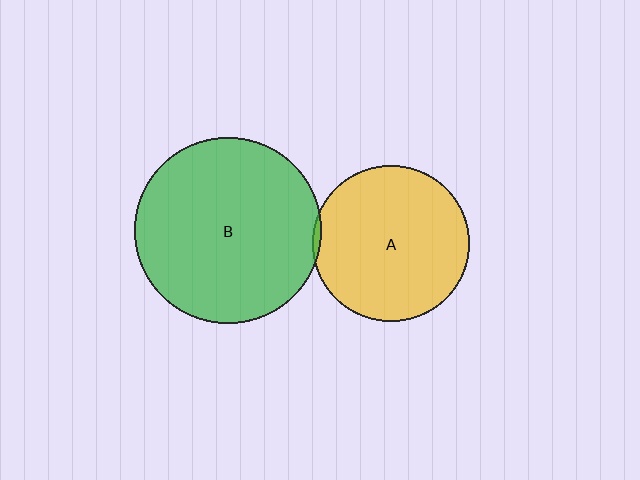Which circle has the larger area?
Circle B (green).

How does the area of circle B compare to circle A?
Approximately 1.4 times.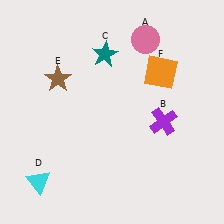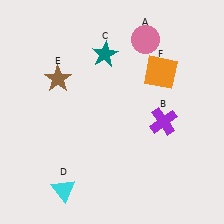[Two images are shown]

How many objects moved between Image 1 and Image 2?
1 object moved between the two images.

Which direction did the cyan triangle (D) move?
The cyan triangle (D) moved right.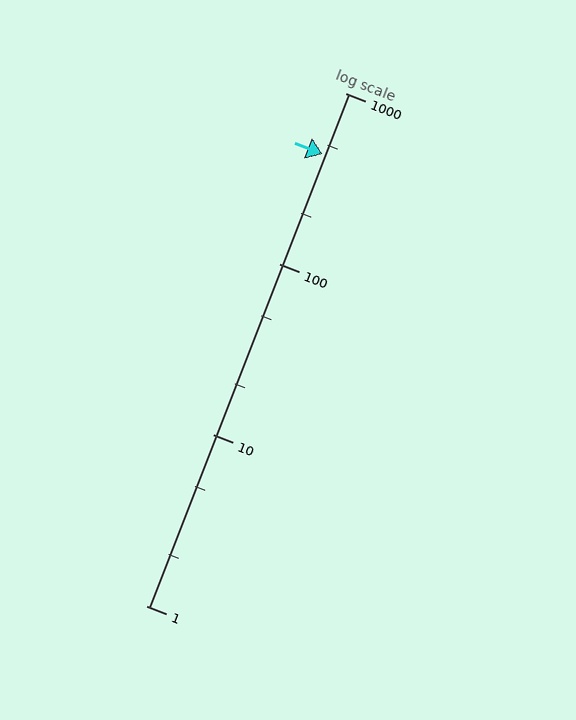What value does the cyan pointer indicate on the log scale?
The pointer indicates approximately 440.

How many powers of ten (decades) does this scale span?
The scale spans 3 decades, from 1 to 1000.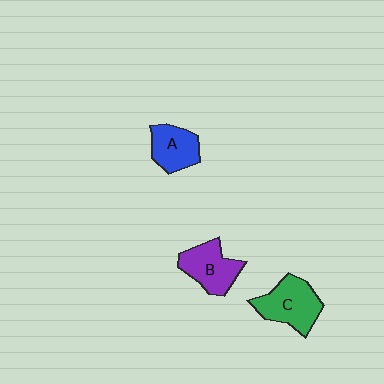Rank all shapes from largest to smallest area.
From largest to smallest: C (green), B (purple), A (blue).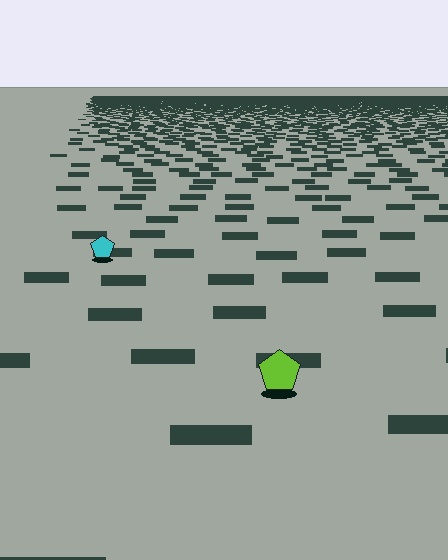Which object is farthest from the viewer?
The cyan pentagon is farthest from the viewer. It appears smaller and the ground texture around it is denser.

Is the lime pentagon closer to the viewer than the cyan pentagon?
Yes. The lime pentagon is closer — you can tell from the texture gradient: the ground texture is coarser near it.